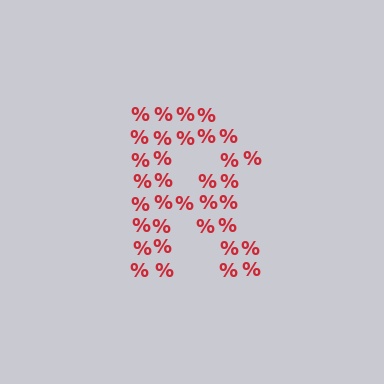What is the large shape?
The large shape is the letter R.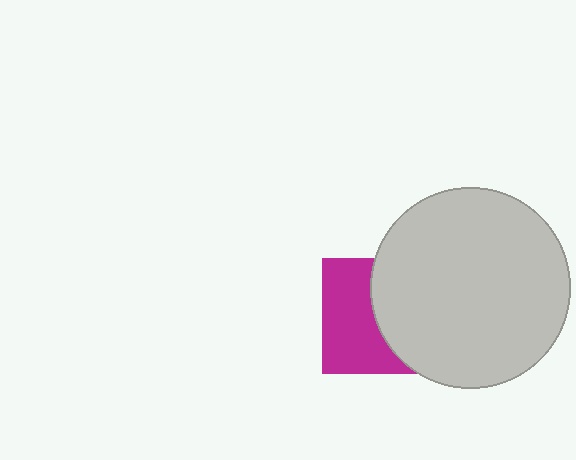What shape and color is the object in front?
The object in front is a light gray circle.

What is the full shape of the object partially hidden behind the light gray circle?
The partially hidden object is a magenta square.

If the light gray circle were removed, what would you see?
You would see the complete magenta square.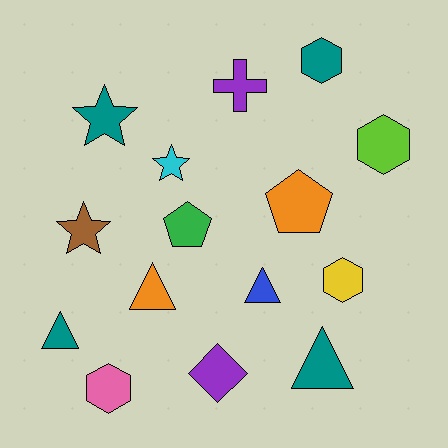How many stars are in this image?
There are 3 stars.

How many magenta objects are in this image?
There are no magenta objects.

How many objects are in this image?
There are 15 objects.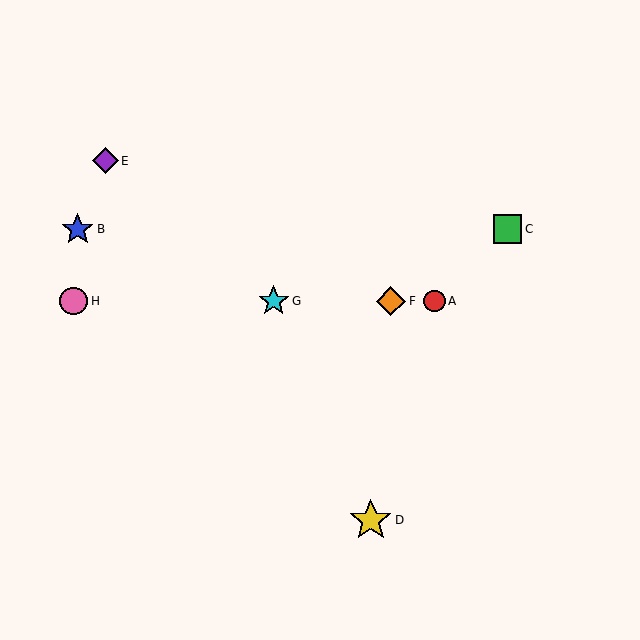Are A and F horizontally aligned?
Yes, both are at y≈301.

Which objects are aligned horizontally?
Objects A, F, G, H are aligned horizontally.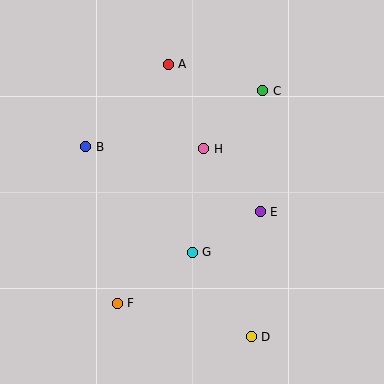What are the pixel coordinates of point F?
Point F is at (117, 303).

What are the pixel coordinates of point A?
Point A is at (168, 64).